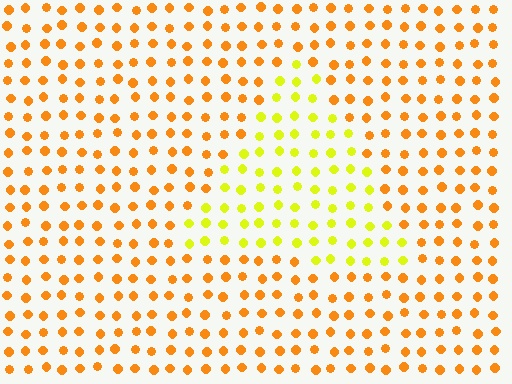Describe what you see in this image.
The image is filled with small orange elements in a uniform arrangement. A triangle-shaped region is visible where the elements are tinted to a slightly different hue, forming a subtle color boundary.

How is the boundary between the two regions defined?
The boundary is defined purely by a slight shift in hue (about 37 degrees). Spacing, size, and orientation are identical on both sides.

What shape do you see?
I see a triangle.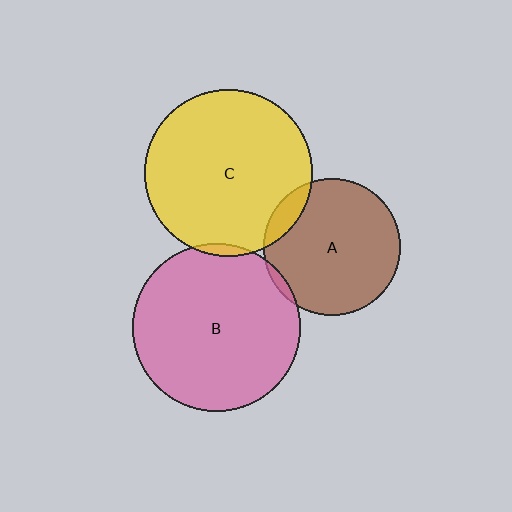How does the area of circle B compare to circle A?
Approximately 1.5 times.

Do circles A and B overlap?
Yes.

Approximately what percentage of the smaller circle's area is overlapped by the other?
Approximately 5%.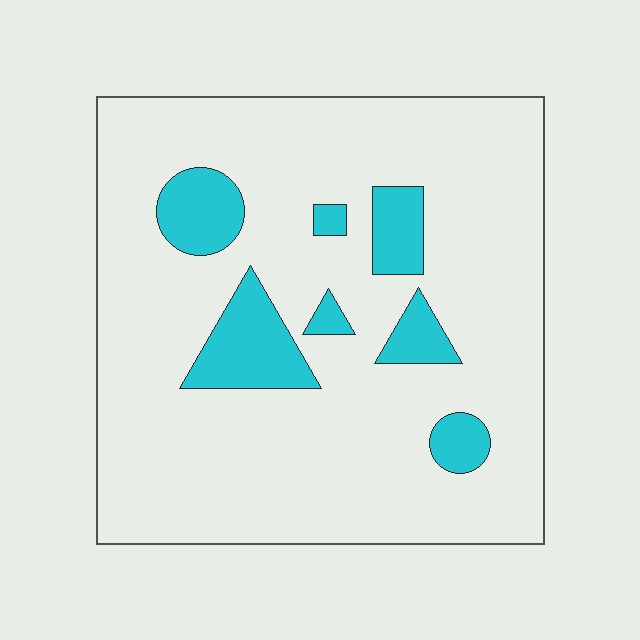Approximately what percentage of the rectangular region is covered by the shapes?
Approximately 15%.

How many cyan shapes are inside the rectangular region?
7.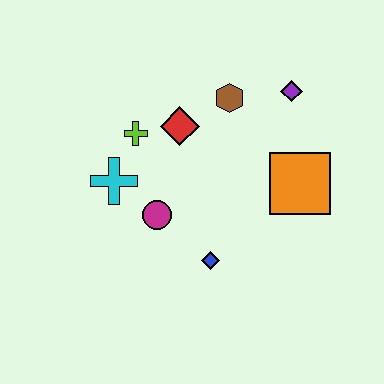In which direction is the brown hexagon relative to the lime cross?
The brown hexagon is to the right of the lime cross.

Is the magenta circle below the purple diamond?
Yes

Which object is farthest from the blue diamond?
The purple diamond is farthest from the blue diamond.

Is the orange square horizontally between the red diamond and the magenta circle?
No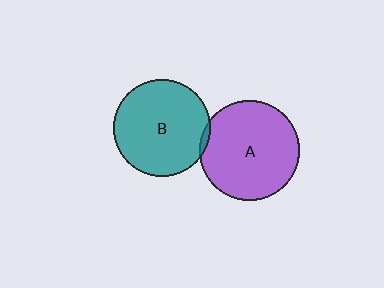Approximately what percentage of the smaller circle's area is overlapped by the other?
Approximately 5%.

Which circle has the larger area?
Circle A (purple).